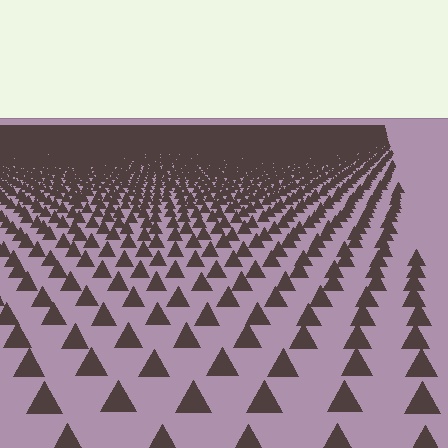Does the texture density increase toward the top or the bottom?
Density increases toward the top.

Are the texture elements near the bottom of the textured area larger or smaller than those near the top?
Larger. Near the bottom, elements are closer to the viewer and appear at a bigger on-screen size.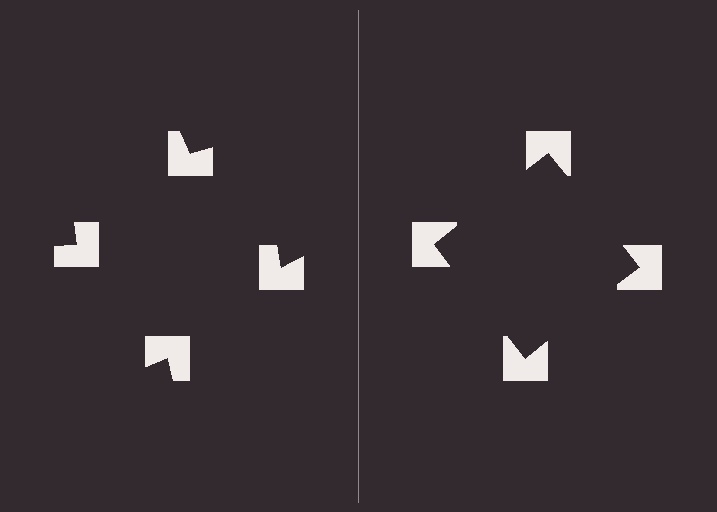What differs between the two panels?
The notched squares are positioned identically on both sides; only the wedge orientations differ. On the right they align to a square; on the left they are misaligned.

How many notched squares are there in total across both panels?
8 — 4 on each side.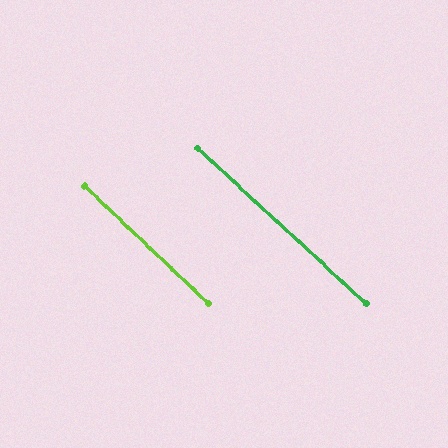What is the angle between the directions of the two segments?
Approximately 0 degrees.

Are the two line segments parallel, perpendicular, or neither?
Parallel — their directions differ by only 0.3°.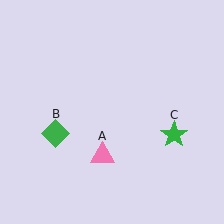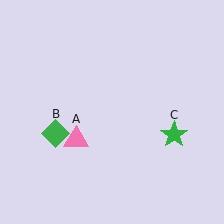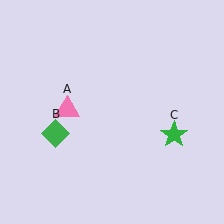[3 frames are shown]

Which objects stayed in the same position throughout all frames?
Green diamond (object B) and green star (object C) remained stationary.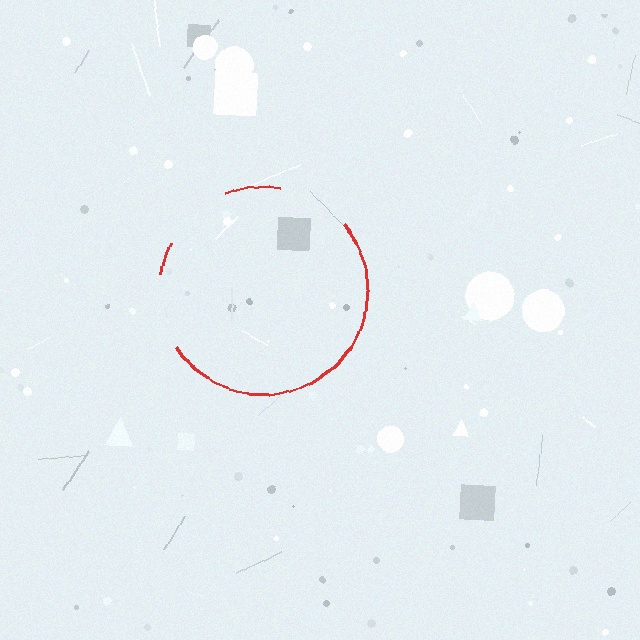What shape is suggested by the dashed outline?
The dashed outline suggests a circle.